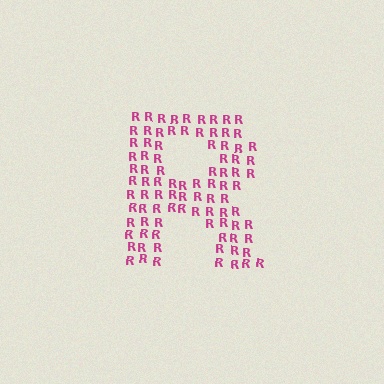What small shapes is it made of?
It is made of small letter R's.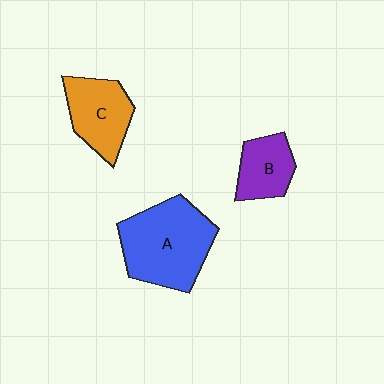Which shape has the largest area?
Shape A (blue).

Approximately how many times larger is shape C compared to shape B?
Approximately 1.3 times.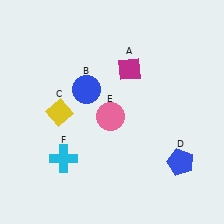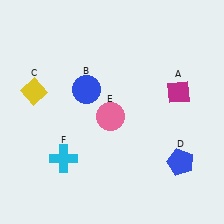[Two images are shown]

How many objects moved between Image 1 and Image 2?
2 objects moved between the two images.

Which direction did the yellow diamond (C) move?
The yellow diamond (C) moved left.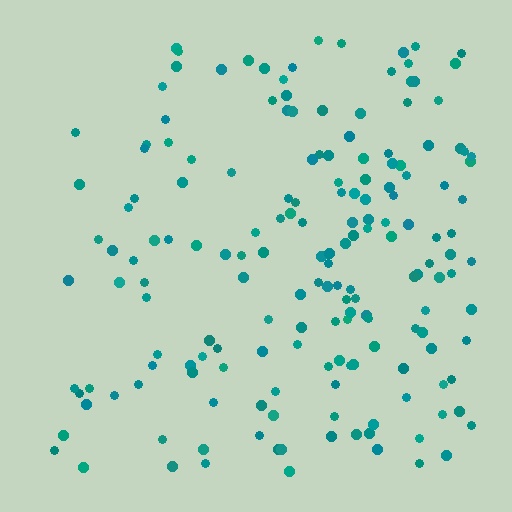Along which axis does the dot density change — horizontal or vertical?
Horizontal.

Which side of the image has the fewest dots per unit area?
The left.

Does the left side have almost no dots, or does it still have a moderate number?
Still a moderate number, just noticeably fewer than the right.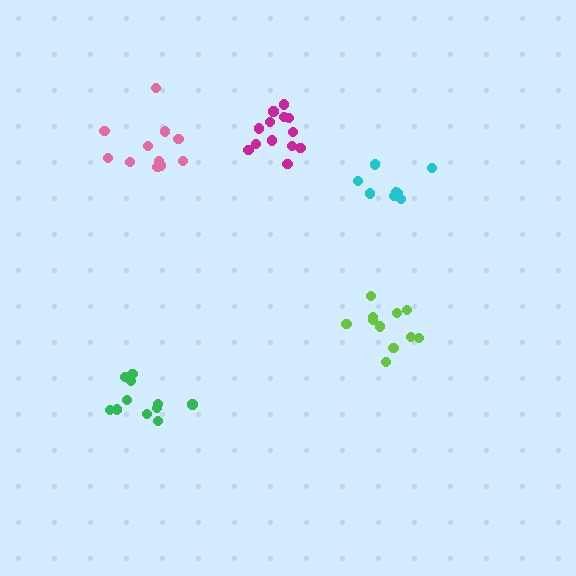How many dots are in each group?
Group 1: 11 dots, Group 2: 9 dots, Group 3: 11 dots, Group 4: 11 dots, Group 5: 14 dots (56 total).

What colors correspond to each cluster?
The clusters are colored: pink, cyan, lime, green, magenta.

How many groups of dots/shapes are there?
There are 5 groups.